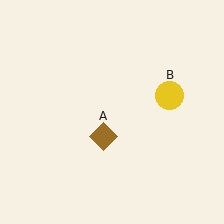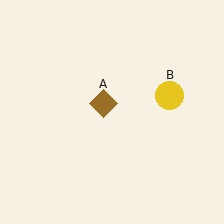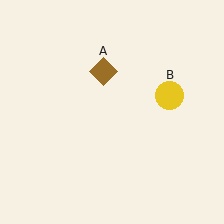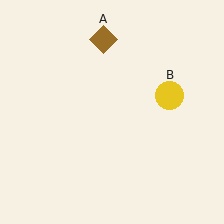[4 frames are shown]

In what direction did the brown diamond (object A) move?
The brown diamond (object A) moved up.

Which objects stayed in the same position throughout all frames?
Yellow circle (object B) remained stationary.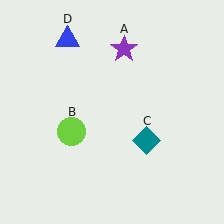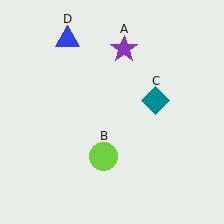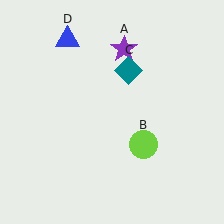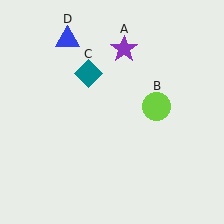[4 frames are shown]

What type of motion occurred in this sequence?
The lime circle (object B), teal diamond (object C) rotated counterclockwise around the center of the scene.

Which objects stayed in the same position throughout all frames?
Purple star (object A) and blue triangle (object D) remained stationary.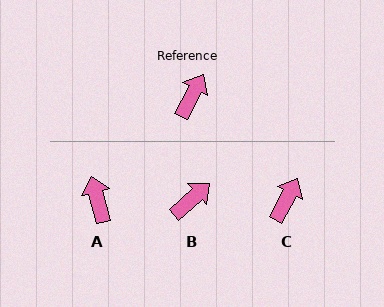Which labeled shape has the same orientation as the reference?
C.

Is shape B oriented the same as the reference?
No, it is off by about 21 degrees.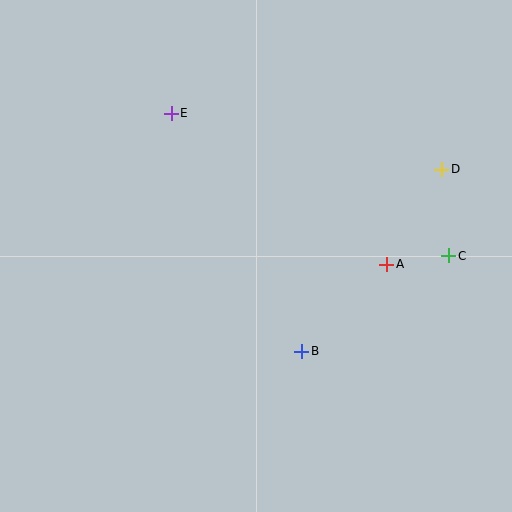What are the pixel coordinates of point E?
Point E is at (171, 113).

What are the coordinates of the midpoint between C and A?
The midpoint between C and A is at (418, 260).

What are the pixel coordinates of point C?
Point C is at (449, 256).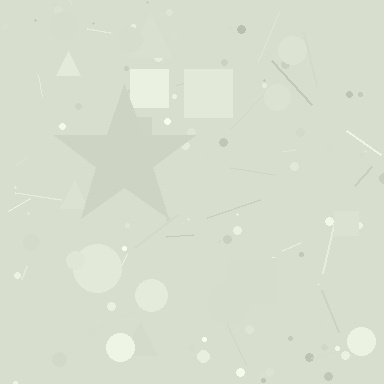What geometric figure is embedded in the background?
A star is embedded in the background.